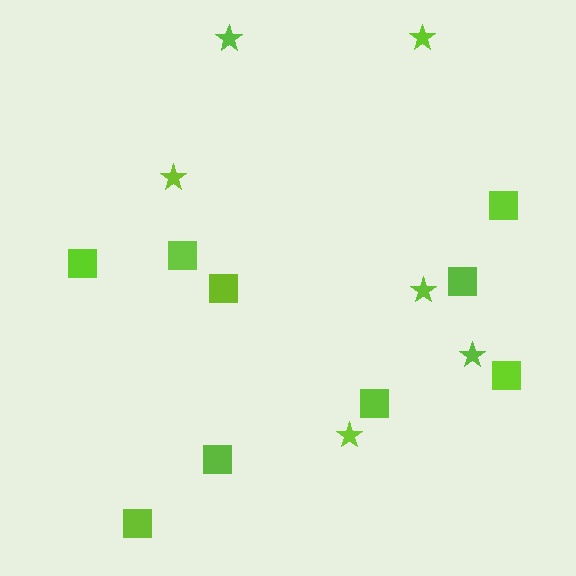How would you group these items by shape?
There are 2 groups: one group of stars (6) and one group of squares (9).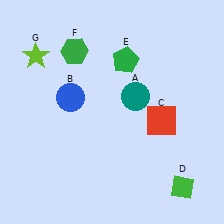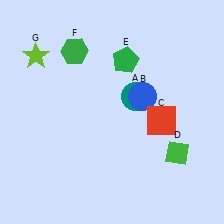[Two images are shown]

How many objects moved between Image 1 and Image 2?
2 objects moved between the two images.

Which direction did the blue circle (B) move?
The blue circle (B) moved right.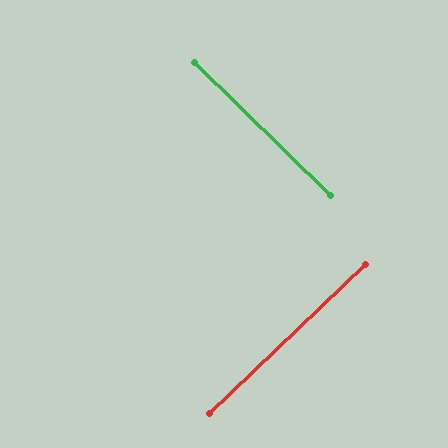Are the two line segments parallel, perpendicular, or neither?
Perpendicular — they meet at approximately 88°.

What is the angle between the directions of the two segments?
Approximately 88 degrees.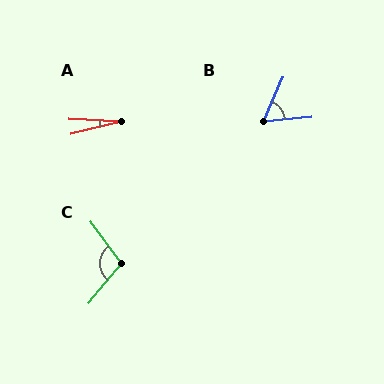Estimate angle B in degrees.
Approximately 61 degrees.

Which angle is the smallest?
A, at approximately 16 degrees.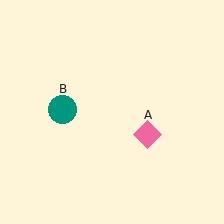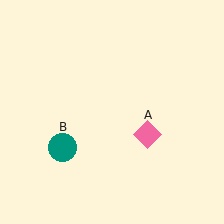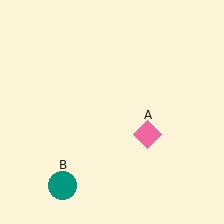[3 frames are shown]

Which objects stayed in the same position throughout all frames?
Pink diamond (object A) remained stationary.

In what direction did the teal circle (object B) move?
The teal circle (object B) moved down.